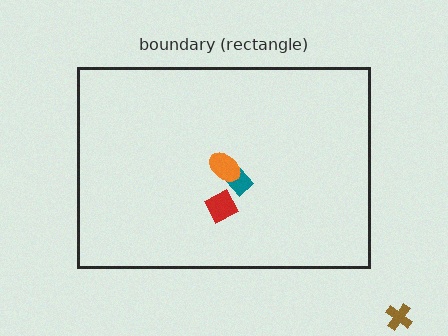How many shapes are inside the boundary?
3 inside, 1 outside.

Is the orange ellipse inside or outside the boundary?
Inside.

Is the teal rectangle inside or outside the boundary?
Inside.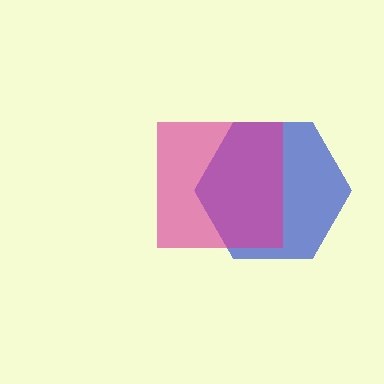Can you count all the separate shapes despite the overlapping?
Yes, there are 2 separate shapes.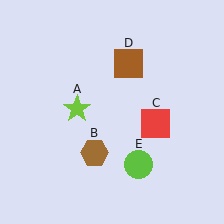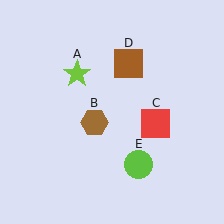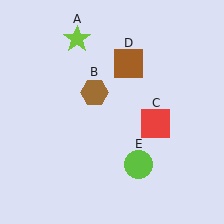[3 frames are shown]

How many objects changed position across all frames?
2 objects changed position: lime star (object A), brown hexagon (object B).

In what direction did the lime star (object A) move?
The lime star (object A) moved up.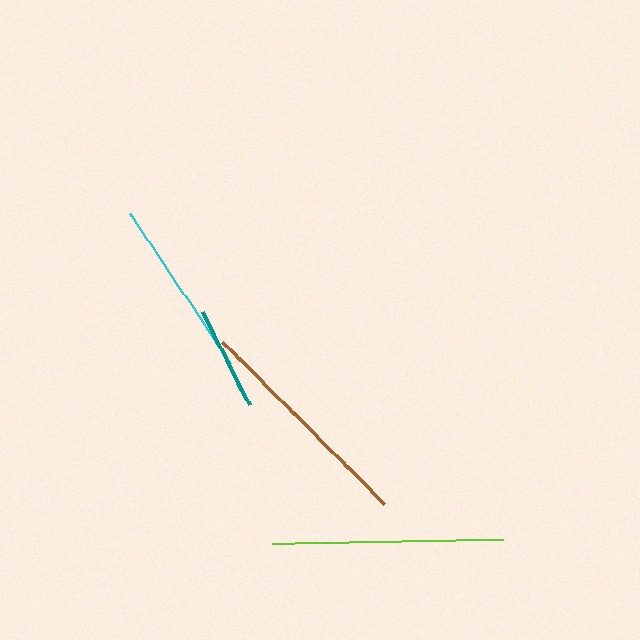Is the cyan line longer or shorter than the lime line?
The lime line is longer than the cyan line.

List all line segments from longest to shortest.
From longest to shortest: lime, brown, cyan, teal.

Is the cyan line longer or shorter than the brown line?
The brown line is longer than the cyan line.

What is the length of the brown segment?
The brown segment is approximately 230 pixels long.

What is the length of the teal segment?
The teal segment is approximately 105 pixels long.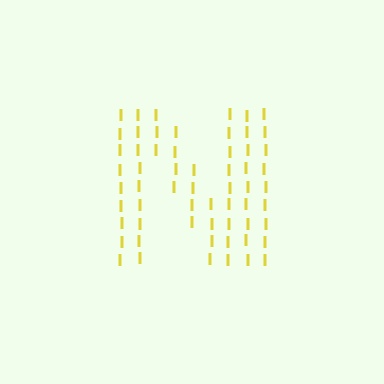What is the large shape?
The large shape is the letter N.